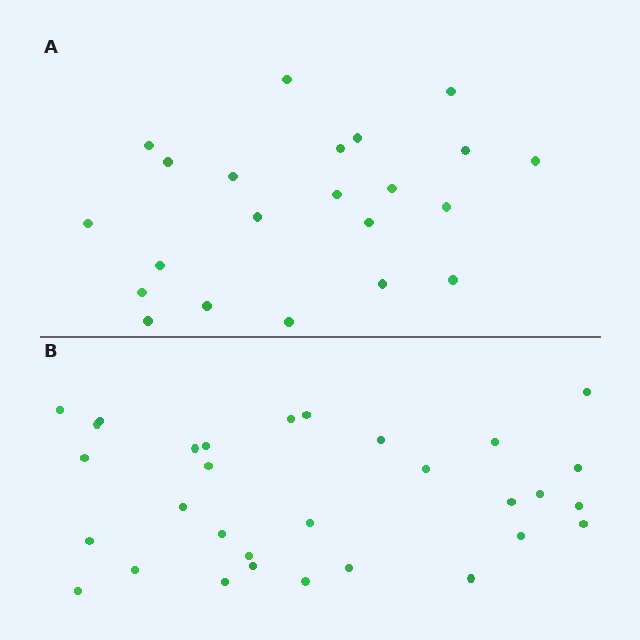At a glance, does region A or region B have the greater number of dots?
Region B (the bottom region) has more dots.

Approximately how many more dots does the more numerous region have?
Region B has roughly 8 or so more dots than region A.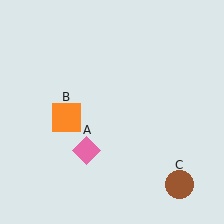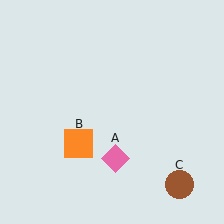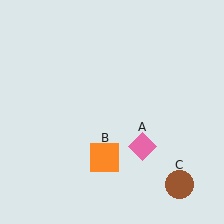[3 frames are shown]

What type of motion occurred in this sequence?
The pink diamond (object A), orange square (object B) rotated counterclockwise around the center of the scene.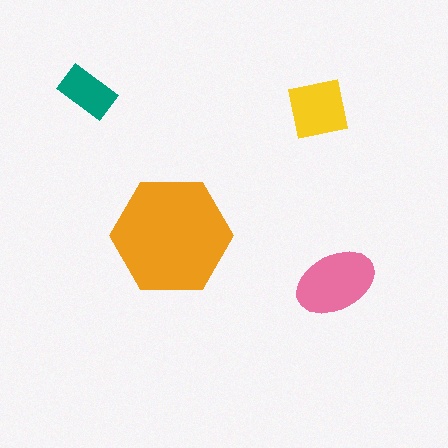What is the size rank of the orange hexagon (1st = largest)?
1st.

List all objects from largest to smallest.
The orange hexagon, the pink ellipse, the yellow square, the teal rectangle.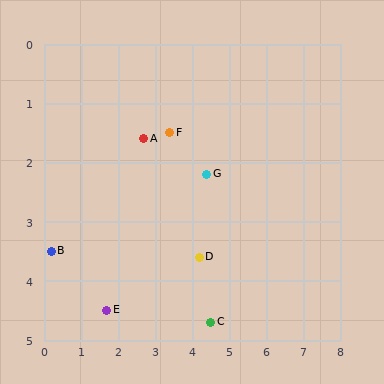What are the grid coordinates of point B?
Point B is at approximately (0.2, 3.5).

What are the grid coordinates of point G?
Point G is at approximately (4.4, 2.2).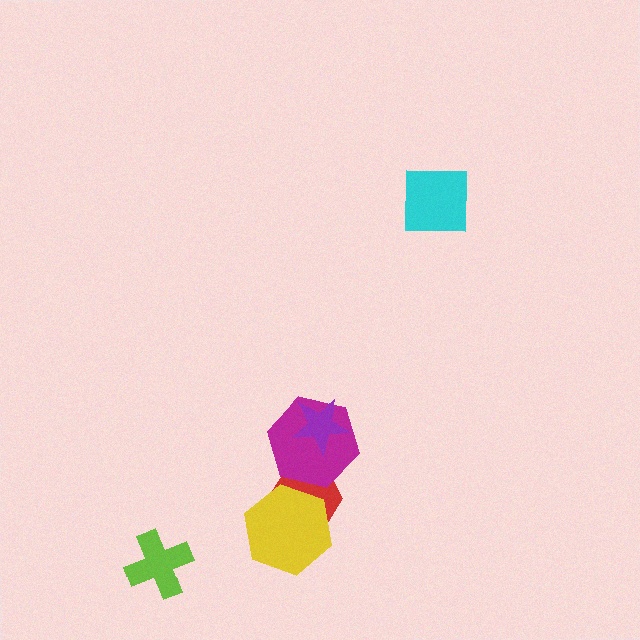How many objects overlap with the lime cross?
0 objects overlap with the lime cross.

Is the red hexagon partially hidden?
Yes, it is partially covered by another shape.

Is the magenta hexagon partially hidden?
Yes, it is partially covered by another shape.